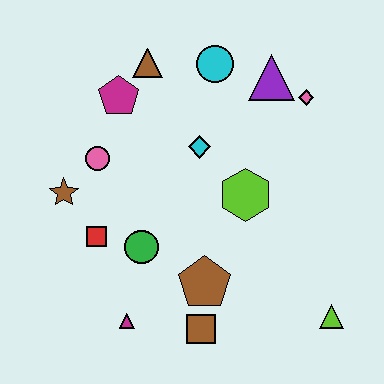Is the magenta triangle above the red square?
No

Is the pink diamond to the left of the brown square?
No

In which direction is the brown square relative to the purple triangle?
The brown square is below the purple triangle.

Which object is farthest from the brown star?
The lime triangle is farthest from the brown star.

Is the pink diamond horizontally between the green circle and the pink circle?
No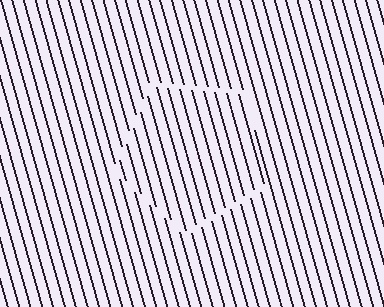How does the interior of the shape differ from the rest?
The interior of the shape contains the same grating, shifted by half a period — the contour is defined by the phase discontinuity where line-ends from the inner and outer gratings abut.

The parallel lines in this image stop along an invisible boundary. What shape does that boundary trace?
An illusory pentagon. The interior of the shape contains the same grating, shifted by half a period — the contour is defined by the phase discontinuity where line-ends from the inner and outer gratings abut.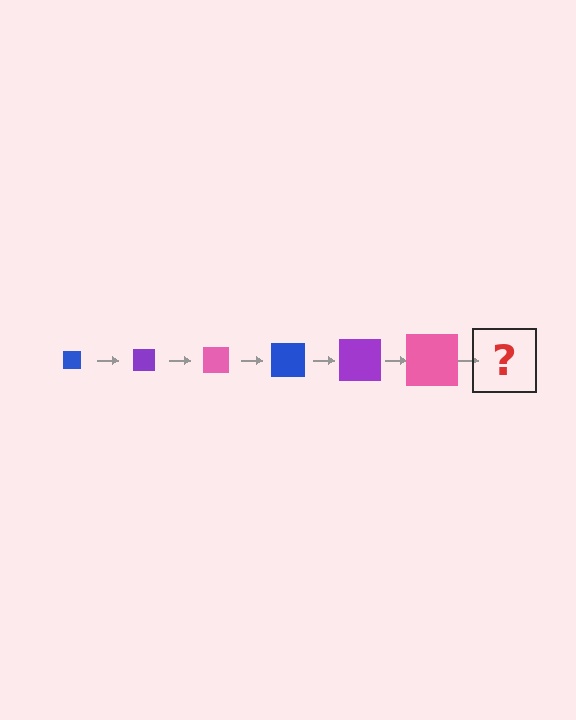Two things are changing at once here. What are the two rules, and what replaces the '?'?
The two rules are that the square grows larger each step and the color cycles through blue, purple, and pink. The '?' should be a blue square, larger than the previous one.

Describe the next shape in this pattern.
It should be a blue square, larger than the previous one.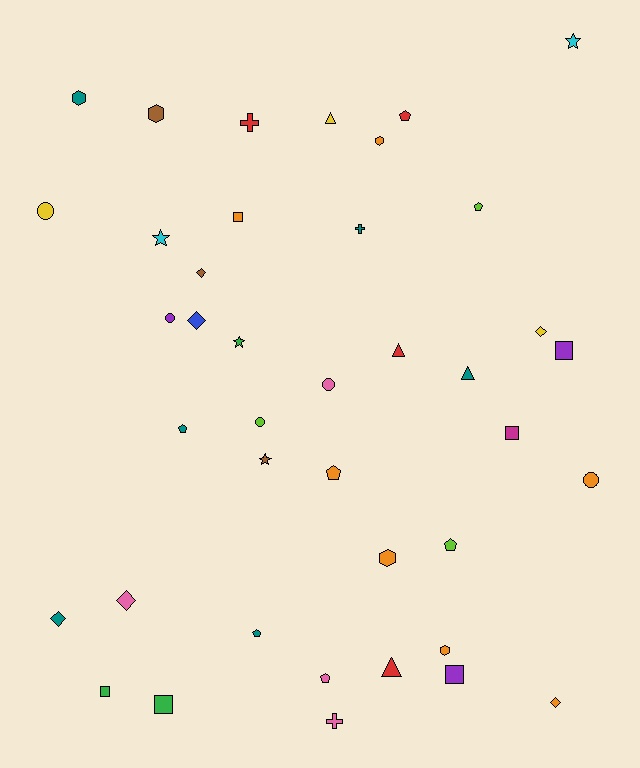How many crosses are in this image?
There are 3 crosses.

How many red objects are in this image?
There are 4 red objects.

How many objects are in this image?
There are 40 objects.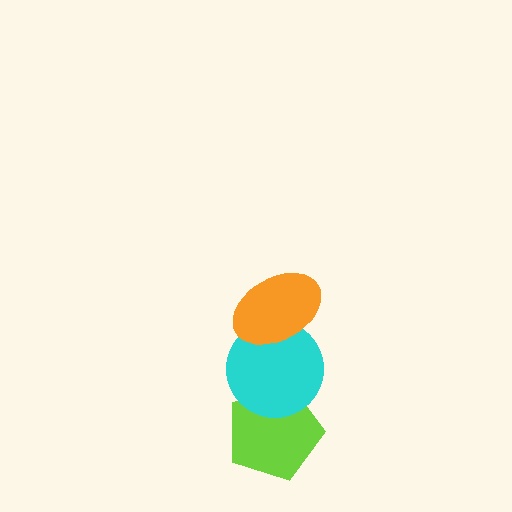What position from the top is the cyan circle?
The cyan circle is 2nd from the top.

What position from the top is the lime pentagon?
The lime pentagon is 3rd from the top.